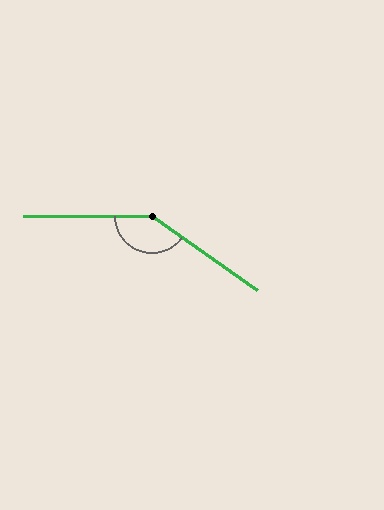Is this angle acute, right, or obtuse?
It is obtuse.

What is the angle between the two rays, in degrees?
Approximately 144 degrees.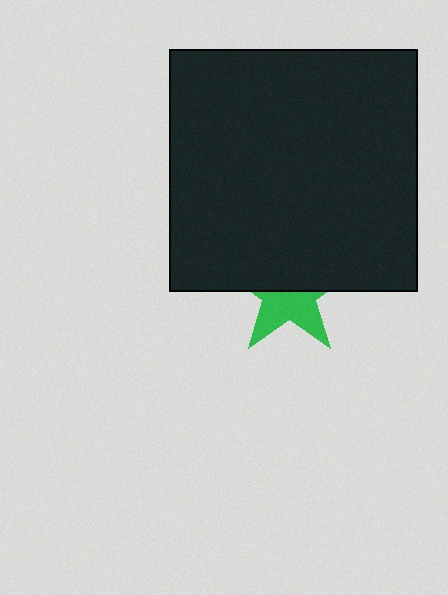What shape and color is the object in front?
The object in front is a black rectangle.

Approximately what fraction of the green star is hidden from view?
Roughly 54% of the green star is hidden behind the black rectangle.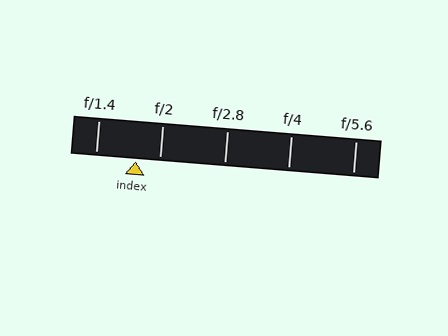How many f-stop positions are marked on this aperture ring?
There are 5 f-stop positions marked.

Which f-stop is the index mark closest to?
The index mark is closest to f/2.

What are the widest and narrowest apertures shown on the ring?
The widest aperture shown is f/1.4 and the narrowest is f/5.6.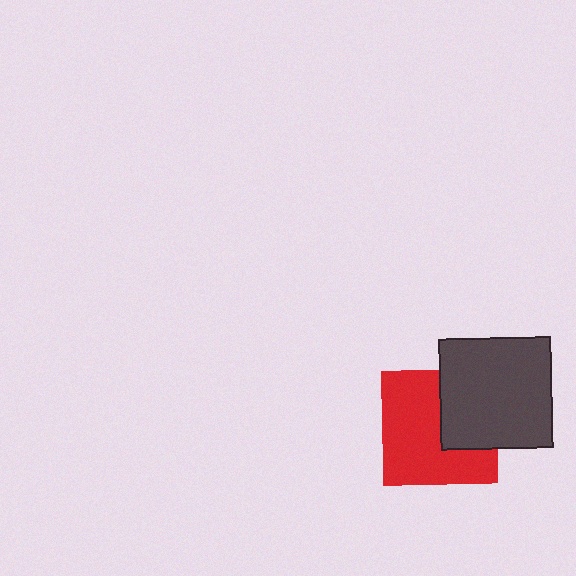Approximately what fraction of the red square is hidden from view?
Roughly 34% of the red square is hidden behind the dark gray square.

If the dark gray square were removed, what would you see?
You would see the complete red square.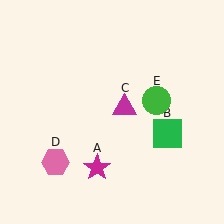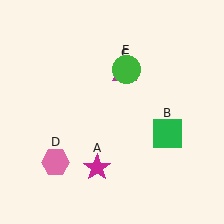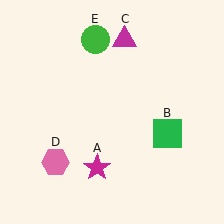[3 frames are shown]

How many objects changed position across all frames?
2 objects changed position: magenta triangle (object C), green circle (object E).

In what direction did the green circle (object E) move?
The green circle (object E) moved up and to the left.